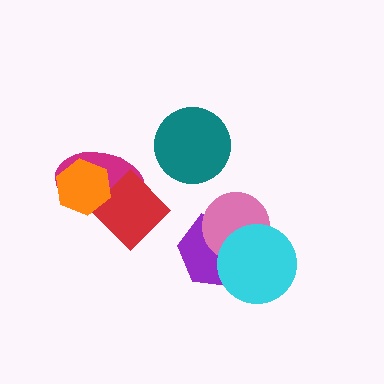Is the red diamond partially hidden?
Yes, it is partially covered by another shape.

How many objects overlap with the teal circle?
0 objects overlap with the teal circle.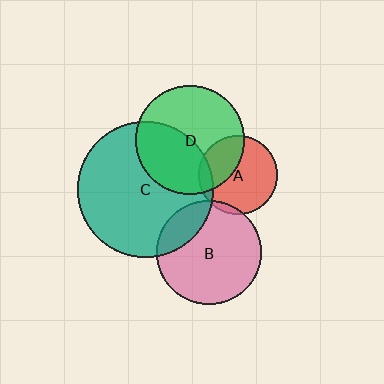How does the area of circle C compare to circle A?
Approximately 3.0 times.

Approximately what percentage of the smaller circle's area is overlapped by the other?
Approximately 5%.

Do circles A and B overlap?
Yes.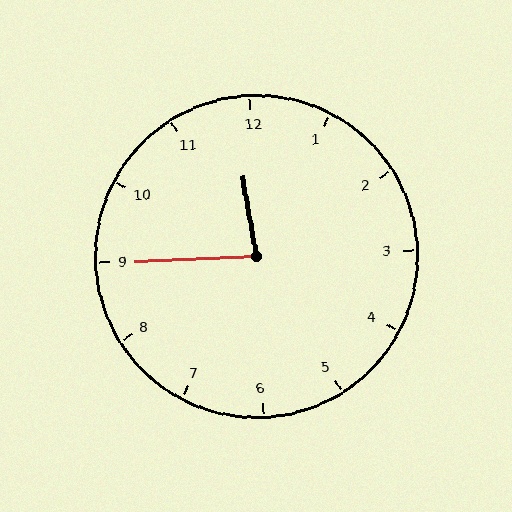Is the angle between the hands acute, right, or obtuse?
It is acute.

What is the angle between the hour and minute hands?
Approximately 82 degrees.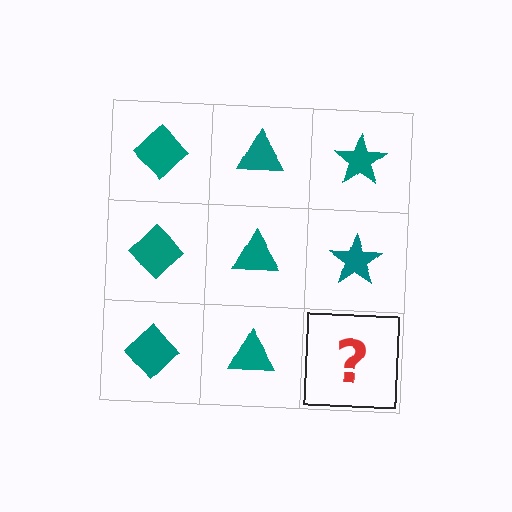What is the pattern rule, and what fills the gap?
The rule is that each column has a consistent shape. The gap should be filled with a teal star.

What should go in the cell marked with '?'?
The missing cell should contain a teal star.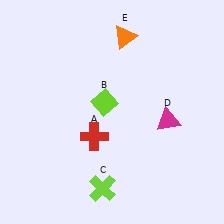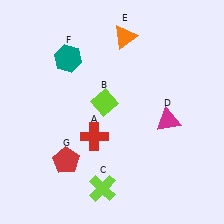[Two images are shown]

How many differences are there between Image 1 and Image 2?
There are 2 differences between the two images.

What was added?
A teal hexagon (F), a red pentagon (G) were added in Image 2.